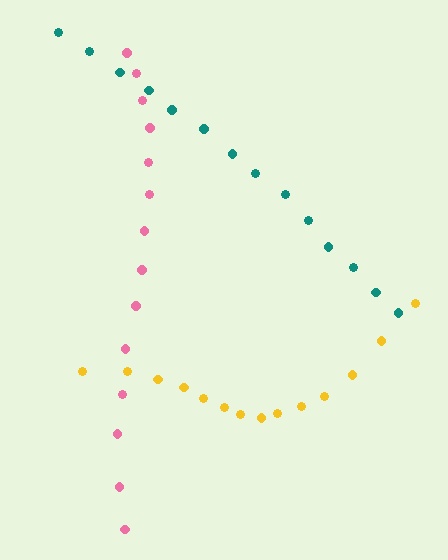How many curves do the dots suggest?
There are 3 distinct paths.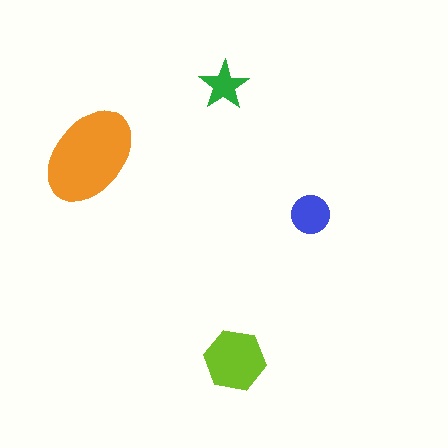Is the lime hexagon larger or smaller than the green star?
Larger.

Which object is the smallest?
The green star.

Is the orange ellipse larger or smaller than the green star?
Larger.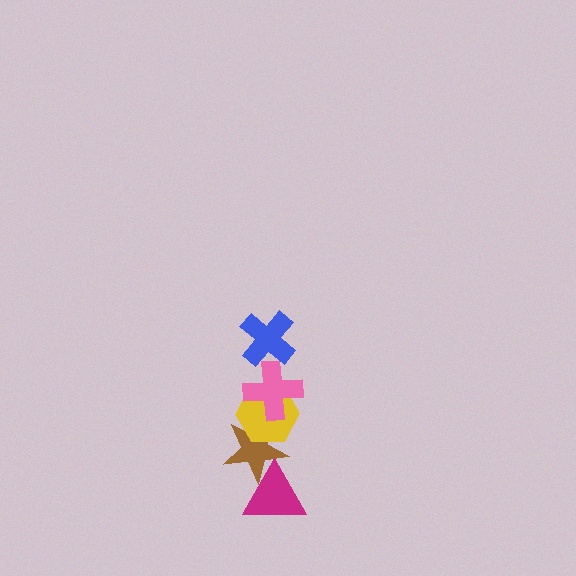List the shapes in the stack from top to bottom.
From top to bottom: the blue cross, the pink cross, the yellow hexagon, the brown star, the magenta triangle.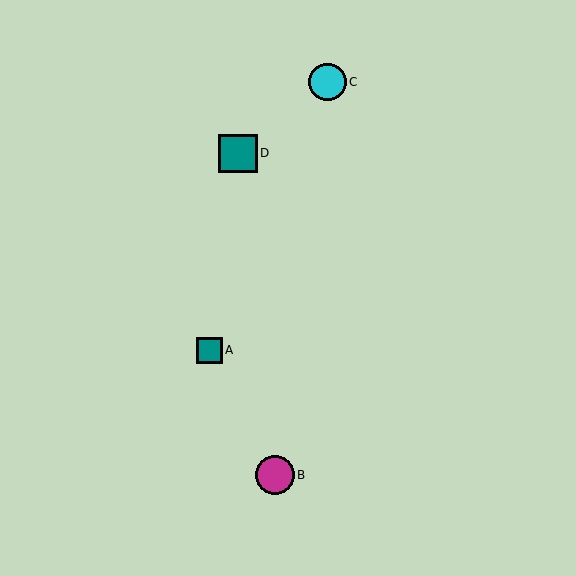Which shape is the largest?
The magenta circle (labeled B) is the largest.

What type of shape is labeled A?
Shape A is a teal square.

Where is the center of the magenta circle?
The center of the magenta circle is at (275, 475).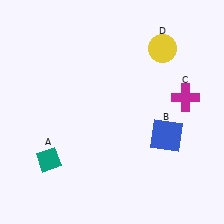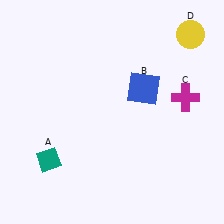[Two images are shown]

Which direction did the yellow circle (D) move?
The yellow circle (D) moved right.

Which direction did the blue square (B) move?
The blue square (B) moved up.